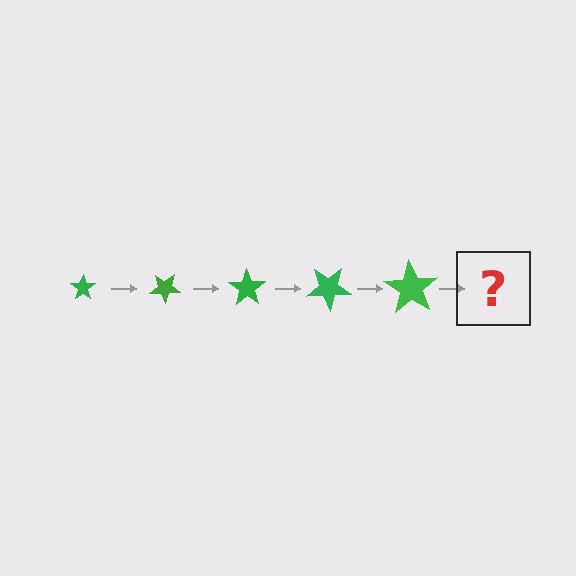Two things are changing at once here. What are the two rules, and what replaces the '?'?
The two rules are that the star grows larger each step and it rotates 35 degrees each step. The '?' should be a star, larger than the previous one and rotated 175 degrees from the start.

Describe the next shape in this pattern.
It should be a star, larger than the previous one and rotated 175 degrees from the start.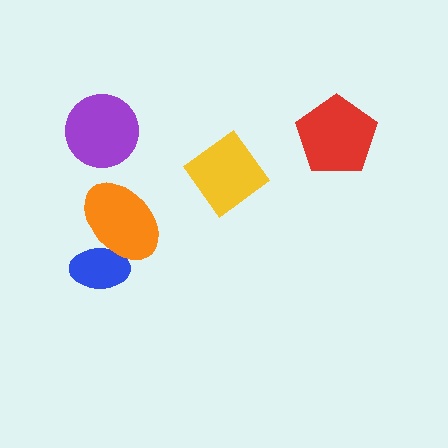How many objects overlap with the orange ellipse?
1 object overlaps with the orange ellipse.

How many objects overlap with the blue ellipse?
1 object overlaps with the blue ellipse.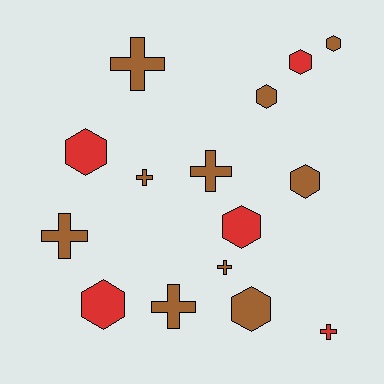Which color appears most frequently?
Brown, with 10 objects.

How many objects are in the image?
There are 15 objects.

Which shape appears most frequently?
Hexagon, with 8 objects.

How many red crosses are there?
There is 1 red cross.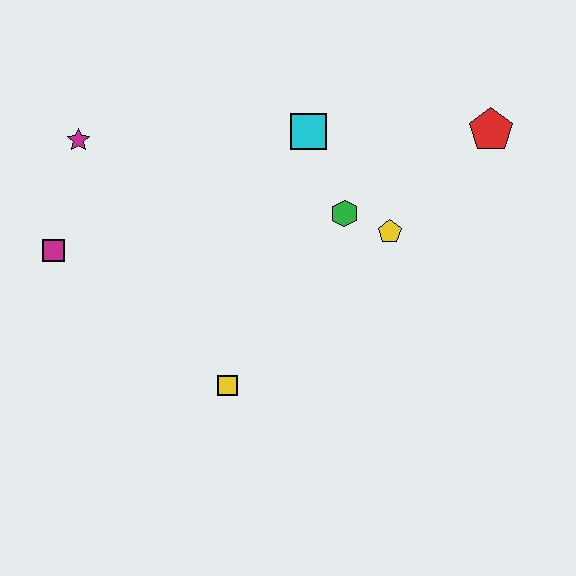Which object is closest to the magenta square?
The magenta star is closest to the magenta square.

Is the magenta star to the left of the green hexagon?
Yes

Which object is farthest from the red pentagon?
The magenta square is farthest from the red pentagon.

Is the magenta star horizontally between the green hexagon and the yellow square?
No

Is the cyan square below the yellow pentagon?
No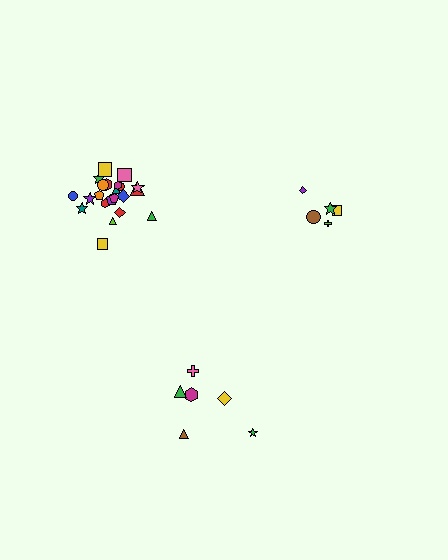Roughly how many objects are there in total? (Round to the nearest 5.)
Roughly 35 objects in total.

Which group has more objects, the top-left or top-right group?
The top-left group.